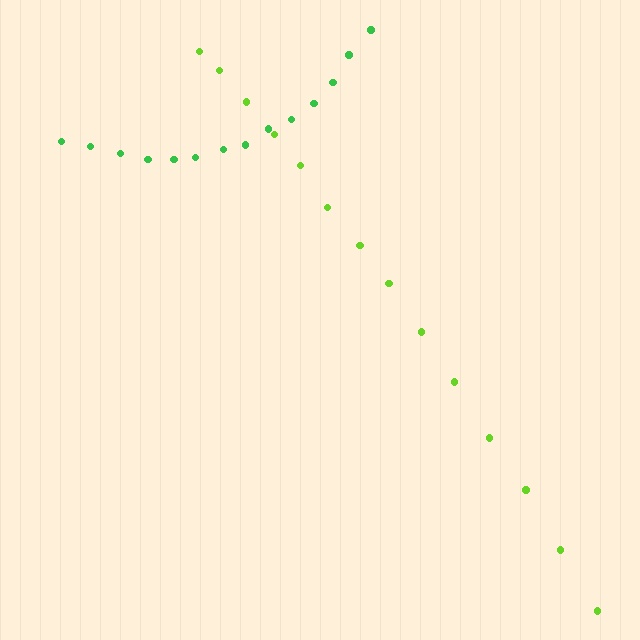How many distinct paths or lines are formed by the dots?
There are 2 distinct paths.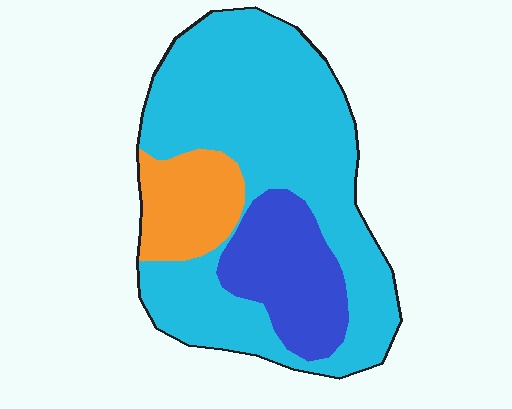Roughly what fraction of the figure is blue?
Blue takes up about one fifth (1/5) of the figure.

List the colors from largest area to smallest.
From largest to smallest: cyan, blue, orange.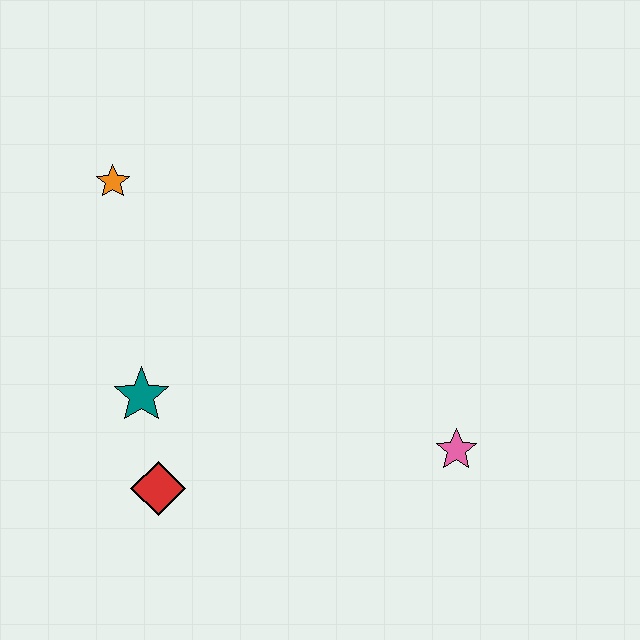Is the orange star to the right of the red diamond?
No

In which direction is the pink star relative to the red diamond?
The pink star is to the right of the red diamond.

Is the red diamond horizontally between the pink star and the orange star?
Yes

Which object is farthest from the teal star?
The pink star is farthest from the teal star.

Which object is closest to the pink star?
The red diamond is closest to the pink star.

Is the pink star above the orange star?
No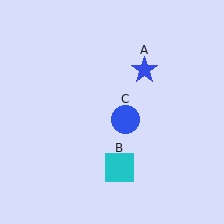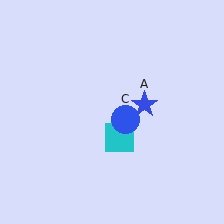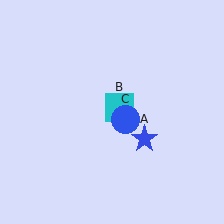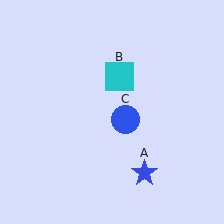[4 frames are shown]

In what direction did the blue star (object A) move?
The blue star (object A) moved down.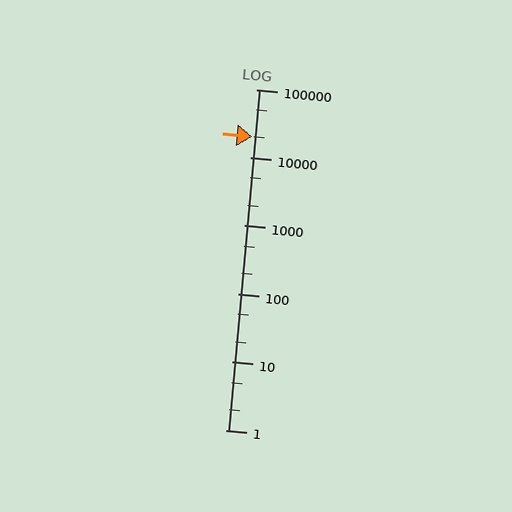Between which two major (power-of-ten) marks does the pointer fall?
The pointer is between 10000 and 100000.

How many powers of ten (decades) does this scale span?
The scale spans 5 decades, from 1 to 100000.